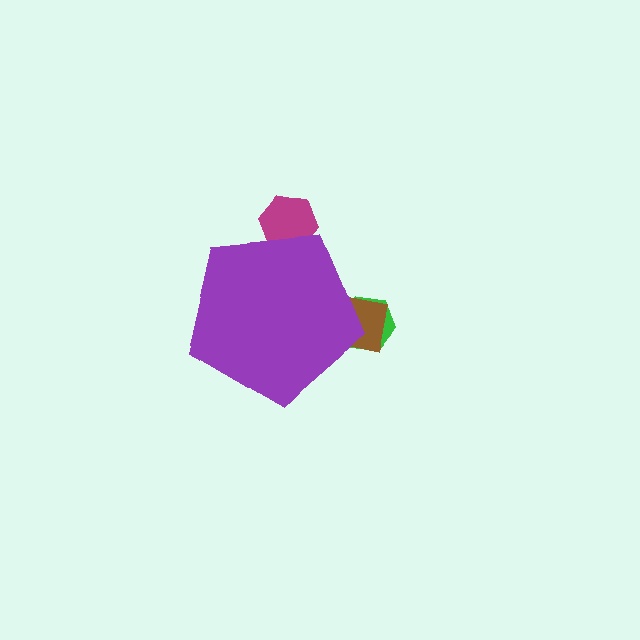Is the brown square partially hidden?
Yes, the brown square is partially hidden behind the purple pentagon.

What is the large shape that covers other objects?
A purple pentagon.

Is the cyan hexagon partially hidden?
Yes, the cyan hexagon is partially hidden behind the purple pentagon.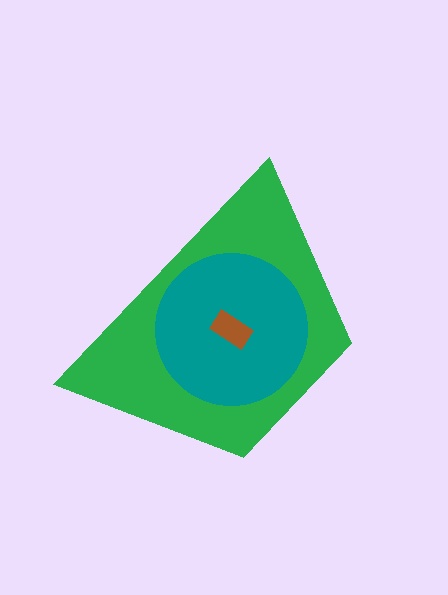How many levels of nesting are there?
3.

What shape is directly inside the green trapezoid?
The teal circle.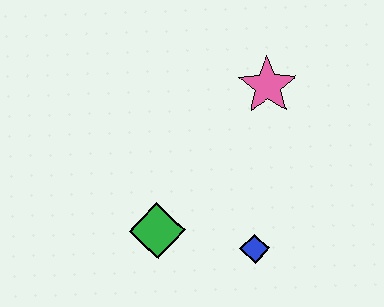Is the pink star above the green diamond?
Yes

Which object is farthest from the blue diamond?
The pink star is farthest from the blue diamond.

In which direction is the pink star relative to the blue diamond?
The pink star is above the blue diamond.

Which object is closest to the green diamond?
The blue diamond is closest to the green diamond.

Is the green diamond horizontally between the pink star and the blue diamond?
No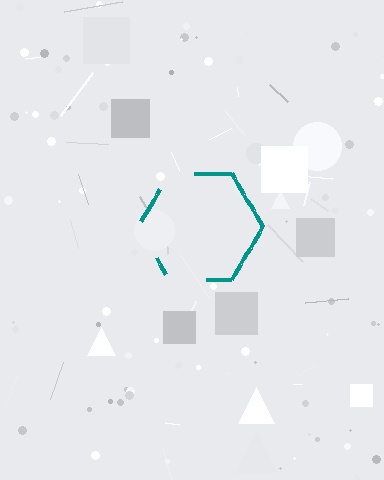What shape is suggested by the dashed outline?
The dashed outline suggests a hexagon.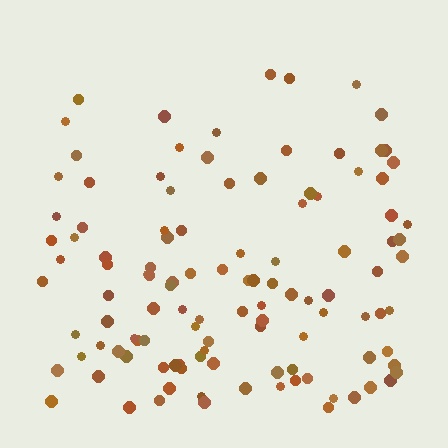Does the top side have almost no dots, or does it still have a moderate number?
Still a moderate number, just noticeably fewer than the bottom.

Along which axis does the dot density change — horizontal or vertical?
Vertical.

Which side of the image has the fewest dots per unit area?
The top.